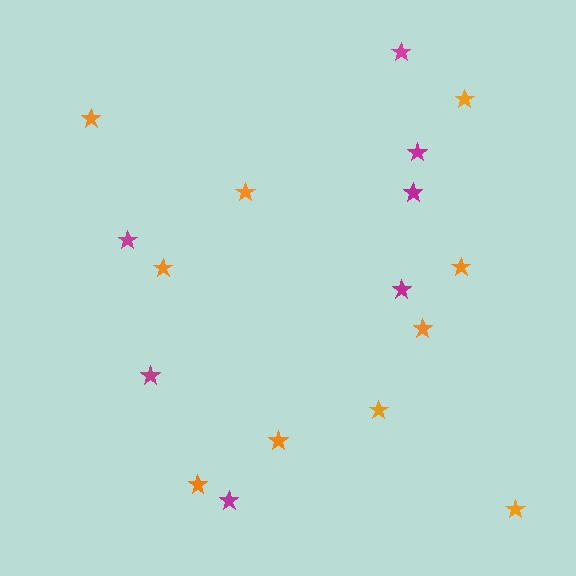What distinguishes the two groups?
There are 2 groups: one group of orange stars (10) and one group of magenta stars (7).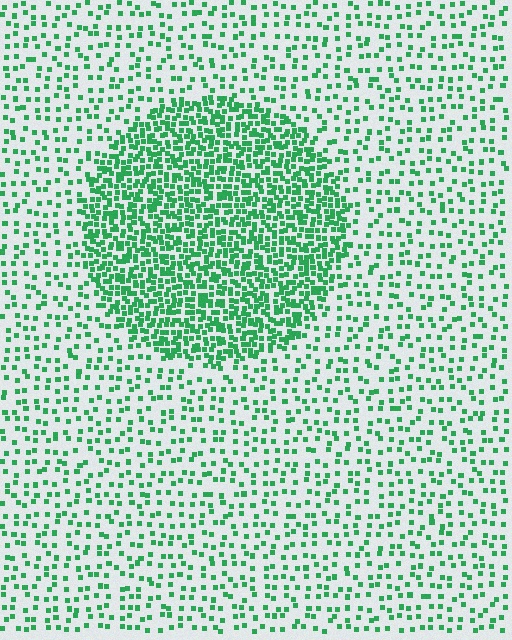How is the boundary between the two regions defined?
The boundary is defined by a change in element density (approximately 2.7x ratio). All elements are the same color, size, and shape.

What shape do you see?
I see a circle.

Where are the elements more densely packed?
The elements are more densely packed inside the circle boundary.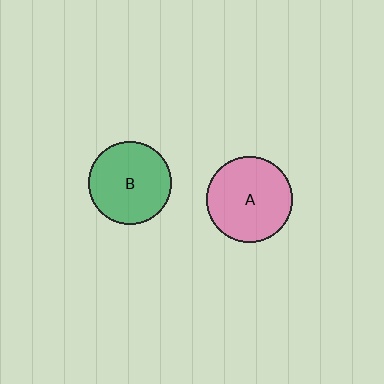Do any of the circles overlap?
No, none of the circles overlap.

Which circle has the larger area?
Circle A (pink).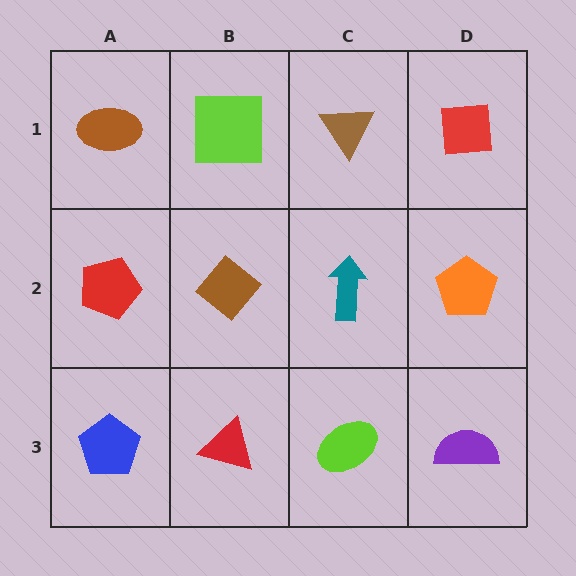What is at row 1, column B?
A lime square.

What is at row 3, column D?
A purple semicircle.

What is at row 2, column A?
A red pentagon.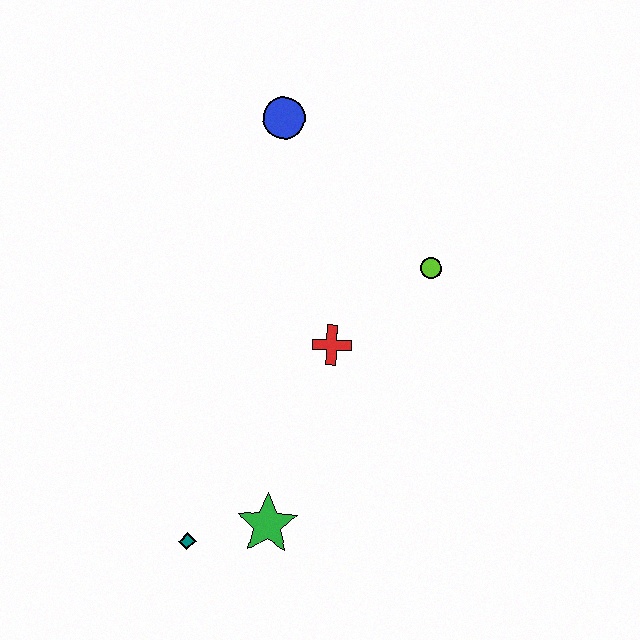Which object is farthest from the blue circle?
The teal diamond is farthest from the blue circle.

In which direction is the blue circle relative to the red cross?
The blue circle is above the red cross.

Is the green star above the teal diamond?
Yes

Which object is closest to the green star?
The teal diamond is closest to the green star.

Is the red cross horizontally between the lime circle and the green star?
Yes